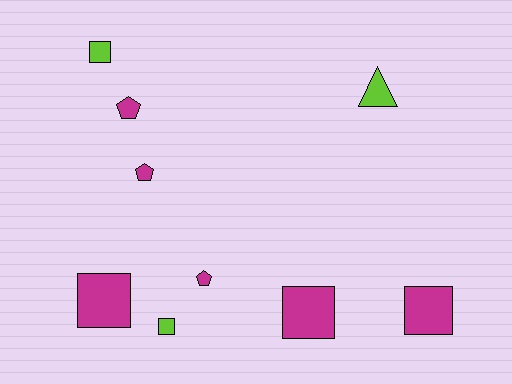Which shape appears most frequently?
Square, with 5 objects.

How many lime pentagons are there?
There are no lime pentagons.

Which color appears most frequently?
Magenta, with 6 objects.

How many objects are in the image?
There are 9 objects.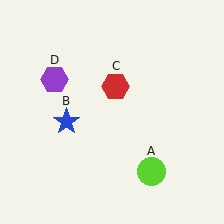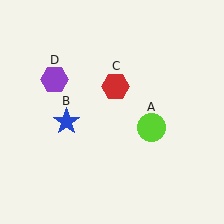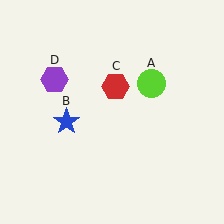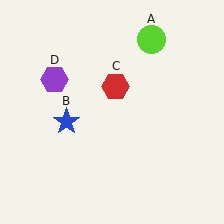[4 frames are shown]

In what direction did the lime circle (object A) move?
The lime circle (object A) moved up.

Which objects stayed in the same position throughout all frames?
Blue star (object B) and red hexagon (object C) and purple hexagon (object D) remained stationary.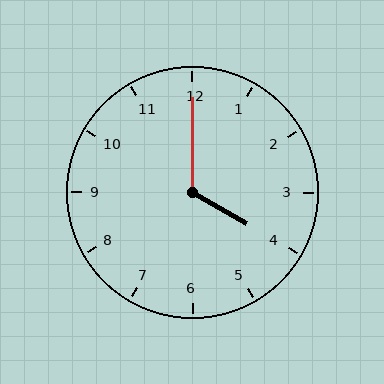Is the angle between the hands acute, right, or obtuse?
It is obtuse.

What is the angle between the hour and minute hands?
Approximately 120 degrees.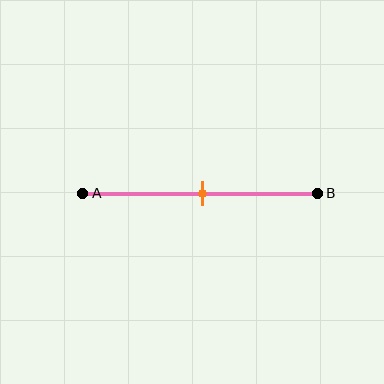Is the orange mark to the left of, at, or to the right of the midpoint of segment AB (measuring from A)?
The orange mark is approximately at the midpoint of segment AB.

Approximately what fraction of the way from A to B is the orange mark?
The orange mark is approximately 50% of the way from A to B.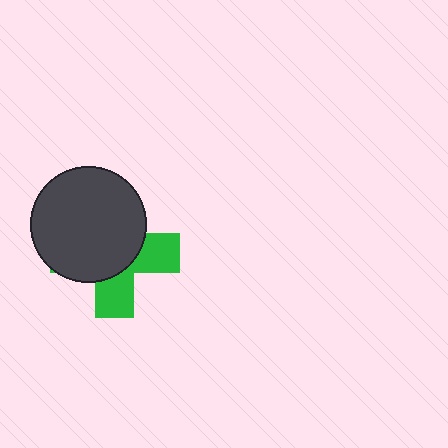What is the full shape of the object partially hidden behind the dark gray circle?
The partially hidden object is a green cross.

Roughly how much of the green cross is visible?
A small part of it is visible (roughly 38%).